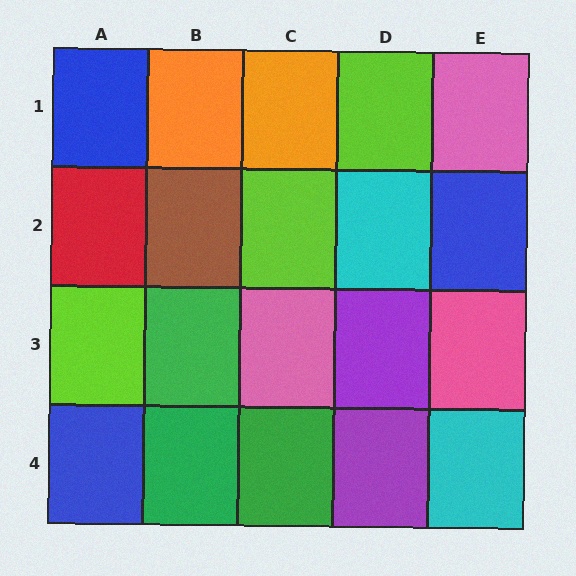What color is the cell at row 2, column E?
Blue.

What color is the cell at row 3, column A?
Lime.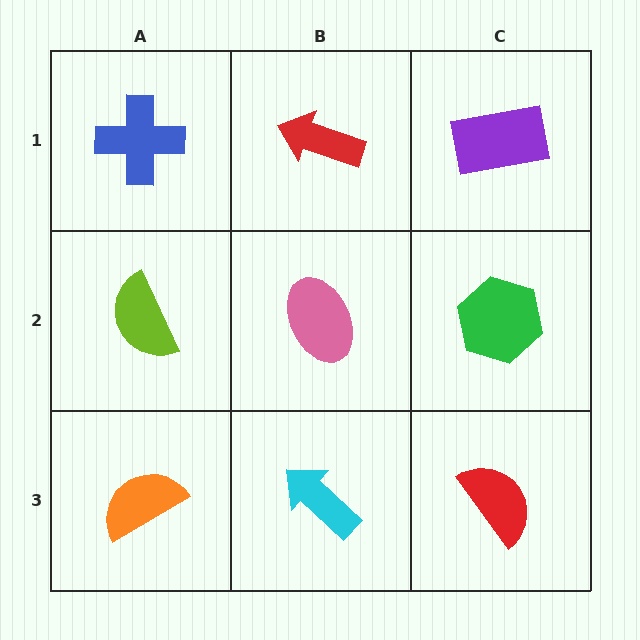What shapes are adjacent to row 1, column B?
A pink ellipse (row 2, column B), a blue cross (row 1, column A), a purple rectangle (row 1, column C).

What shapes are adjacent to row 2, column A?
A blue cross (row 1, column A), an orange semicircle (row 3, column A), a pink ellipse (row 2, column B).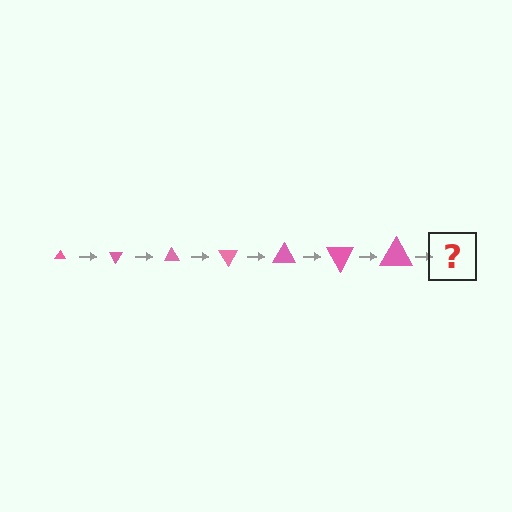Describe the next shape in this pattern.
It should be a triangle, larger than the previous one and rotated 420 degrees from the start.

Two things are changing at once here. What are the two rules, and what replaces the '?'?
The two rules are that the triangle grows larger each step and it rotates 60 degrees each step. The '?' should be a triangle, larger than the previous one and rotated 420 degrees from the start.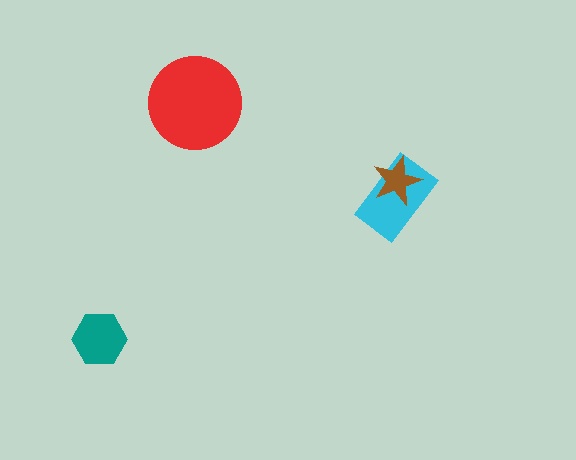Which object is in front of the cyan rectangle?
The brown star is in front of the cyan rectangle.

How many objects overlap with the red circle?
0 objects overlap with the red circle.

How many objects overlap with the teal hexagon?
0 objects overlap with the teal hexagon.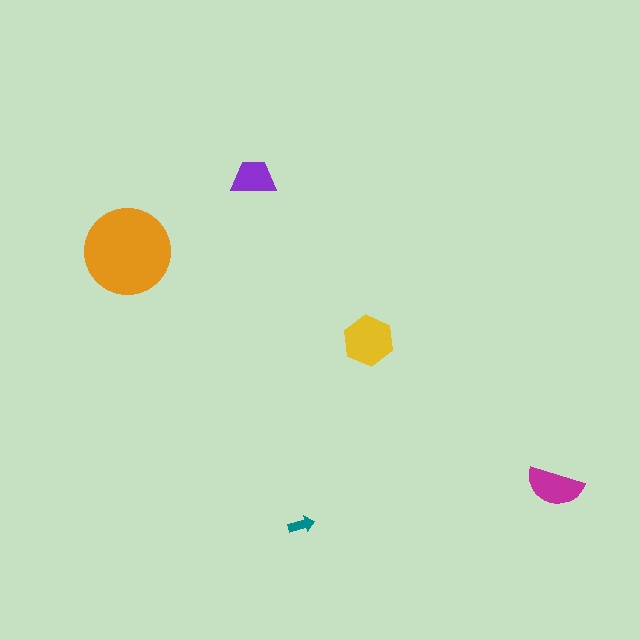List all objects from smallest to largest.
The teal arrow, the purple trapezoid, the magenta semicircle, the yellow hexagon, the orange circle.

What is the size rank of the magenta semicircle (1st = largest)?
3rd.